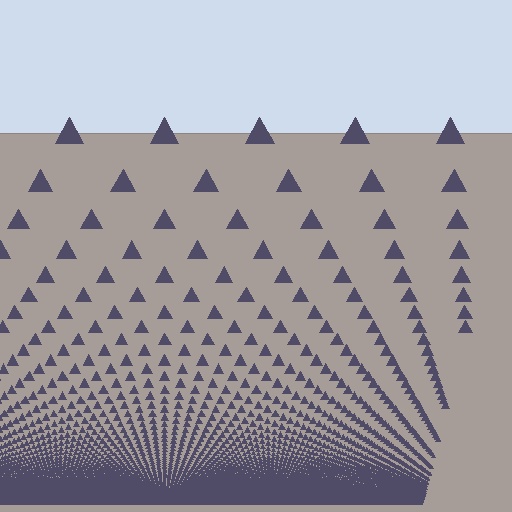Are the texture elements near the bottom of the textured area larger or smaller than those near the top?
Smaller. The gradient is inverted — elements near the bottom are smaller and denser.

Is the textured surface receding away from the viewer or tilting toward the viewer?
The surface appears to tilt toward the viewer. Texture elements get larger and sparser toward the top.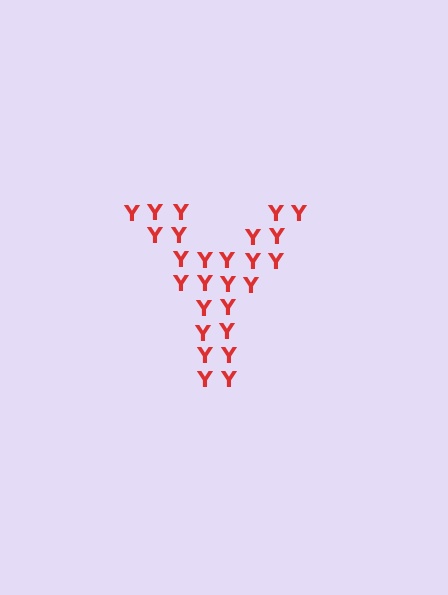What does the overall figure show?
The overall figure shows the letter Y.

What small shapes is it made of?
It is made of small letter Y's.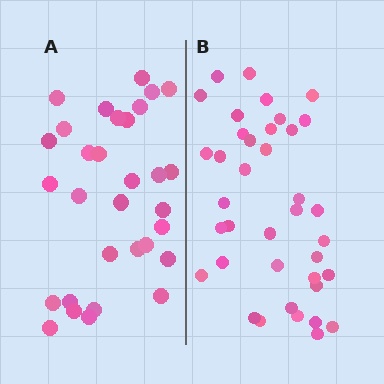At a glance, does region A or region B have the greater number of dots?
Region B (the right region) has more dots.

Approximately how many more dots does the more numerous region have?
Region B has roughly 8 or so more dots than region A.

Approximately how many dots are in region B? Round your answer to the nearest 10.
About 40 dots. (The exact count is 38, which rounds to 40.)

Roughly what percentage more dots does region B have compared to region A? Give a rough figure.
About 25% more.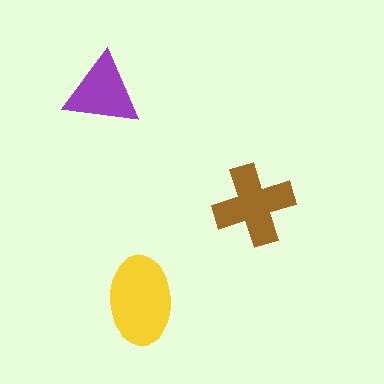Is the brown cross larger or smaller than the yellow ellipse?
Smaller.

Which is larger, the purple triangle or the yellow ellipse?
The yellow ellipse.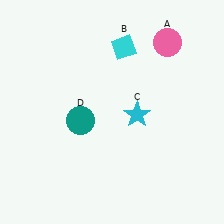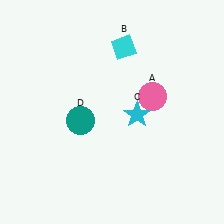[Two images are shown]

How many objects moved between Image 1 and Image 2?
1 object moved between the two images.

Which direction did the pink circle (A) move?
The pink circle (A) moved down.